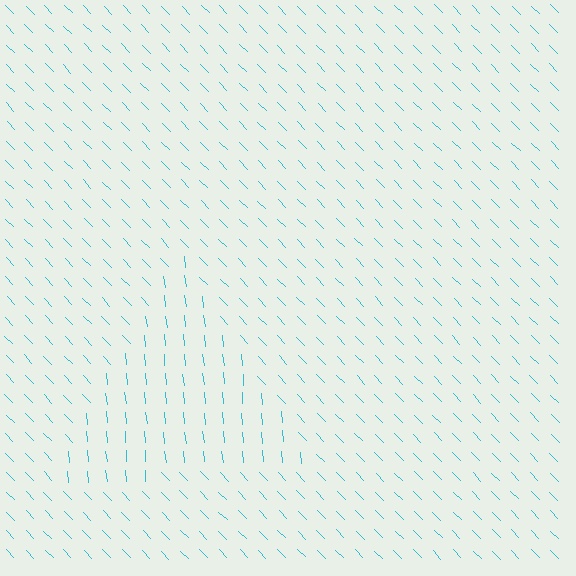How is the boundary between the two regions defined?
The boundary is defined purely by a change in line orientation (approximately 38 degrees difference). All lines are the same color and thickness.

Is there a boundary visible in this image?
Yes, there is a texture boundary formed by a change in line orientation.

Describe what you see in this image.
The image is filled with small cyan line segments. A triangle region in the image has lines oriented differently from the surrounding lines, creating a visible texture boundary.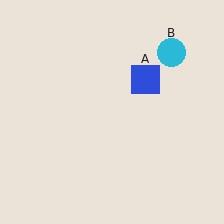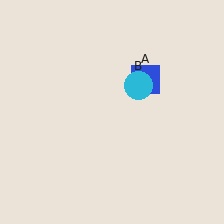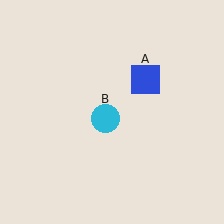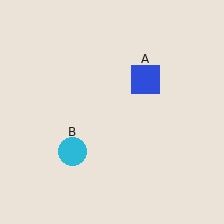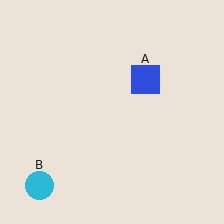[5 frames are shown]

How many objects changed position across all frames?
1 object changed position: cyan circle (object B).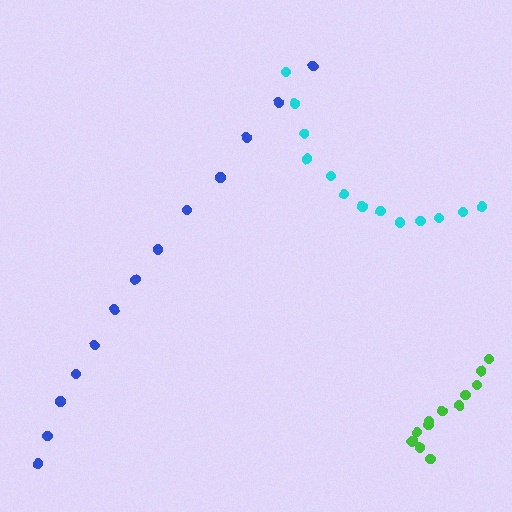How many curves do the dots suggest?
There are 3 distinct paths.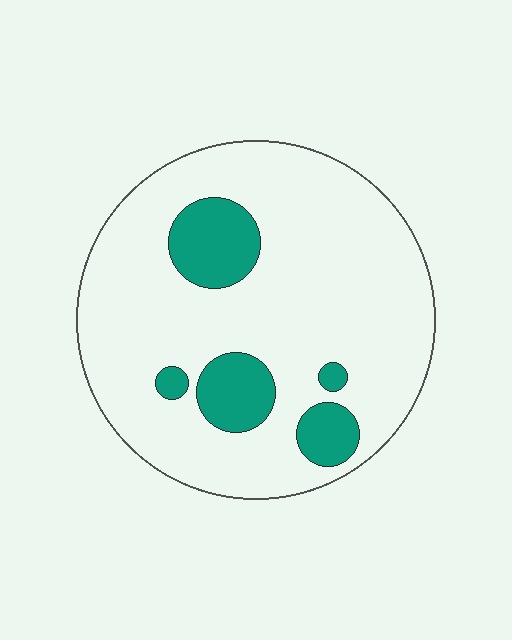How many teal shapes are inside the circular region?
5.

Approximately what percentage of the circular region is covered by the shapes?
Approximately 15%.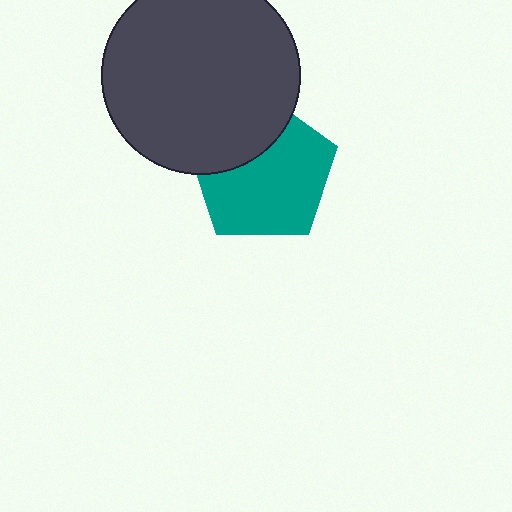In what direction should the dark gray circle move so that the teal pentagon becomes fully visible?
The dark gray circle should move up. That is the shortest direction to clear the overlap and leave the teal pentagon fully visible.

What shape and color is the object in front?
The object in front is a dark gray circle.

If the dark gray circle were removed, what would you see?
You would see the complete teal pentagon.